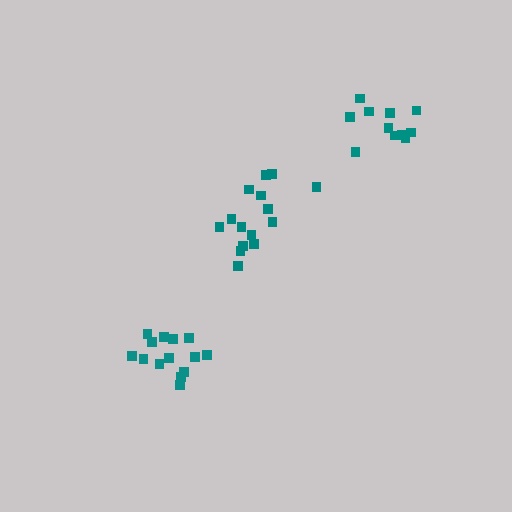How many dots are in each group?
Group 1: 14 dots, Group 2: 15 dots, Group 3: 11 dots (40 total).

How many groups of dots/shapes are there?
There are 3 groups.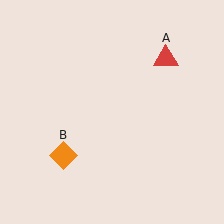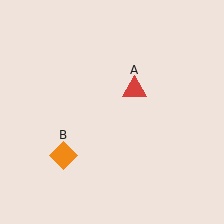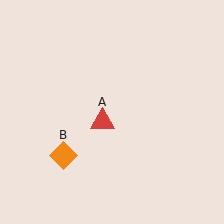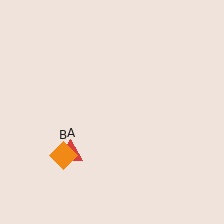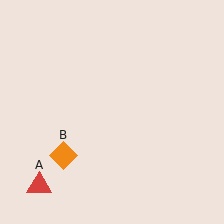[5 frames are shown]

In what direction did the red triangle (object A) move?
The red triangle (object A) moved down and to the left.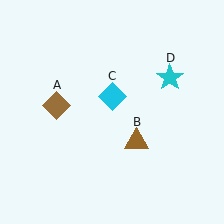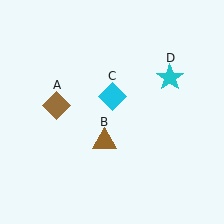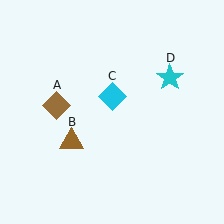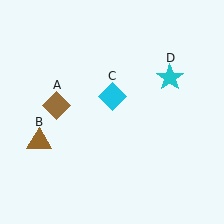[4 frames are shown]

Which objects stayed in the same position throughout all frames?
Brown diamond (object A) and cyan diamond (object C) and cyan star (object D) remained stationary.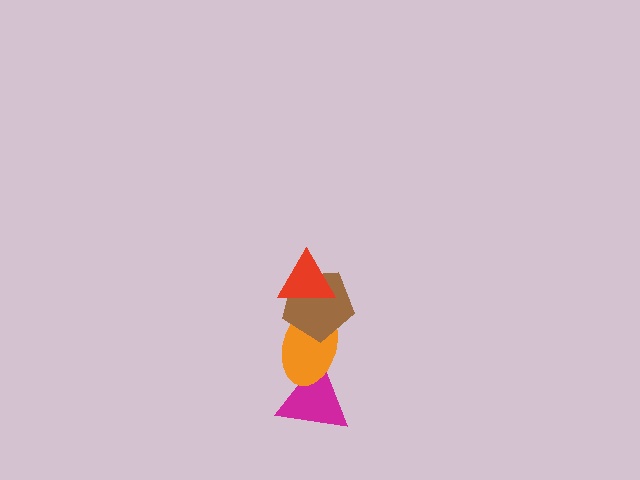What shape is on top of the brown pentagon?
The red triangle is on top of the brown pentagon.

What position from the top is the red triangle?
The red triangle is 1st from the top.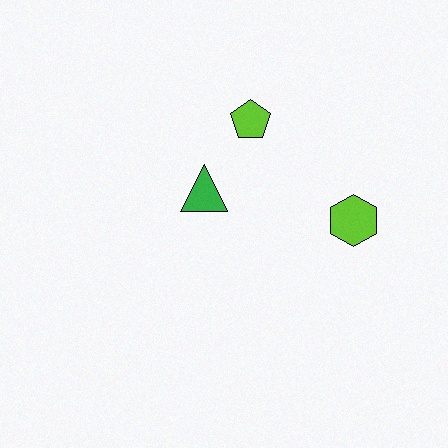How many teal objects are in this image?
There are no teal objects.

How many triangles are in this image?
There is 1 triangle.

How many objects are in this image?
There are 3 objects.